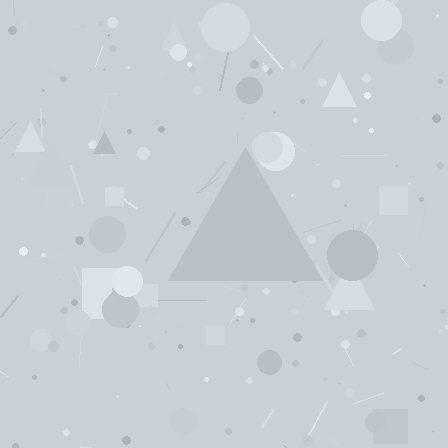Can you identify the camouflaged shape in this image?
The camouflaged shape is a triangle.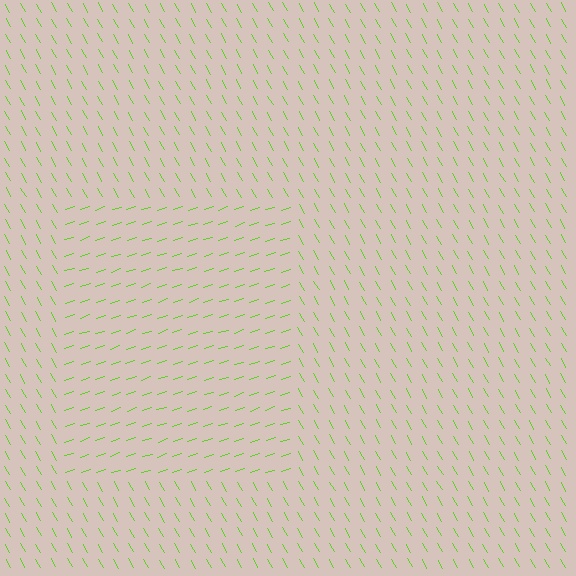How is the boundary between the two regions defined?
The boundary is defined purely by a change in line orientation (approximately 78 degrees difference). All lines are the same color and thickness.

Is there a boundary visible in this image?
Yes, there is a texture boundary formed by a change in line orientation.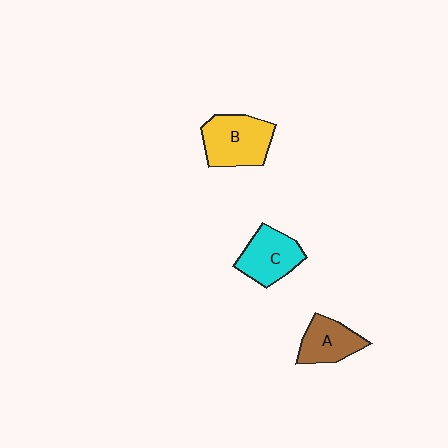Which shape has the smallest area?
Shape A (brown).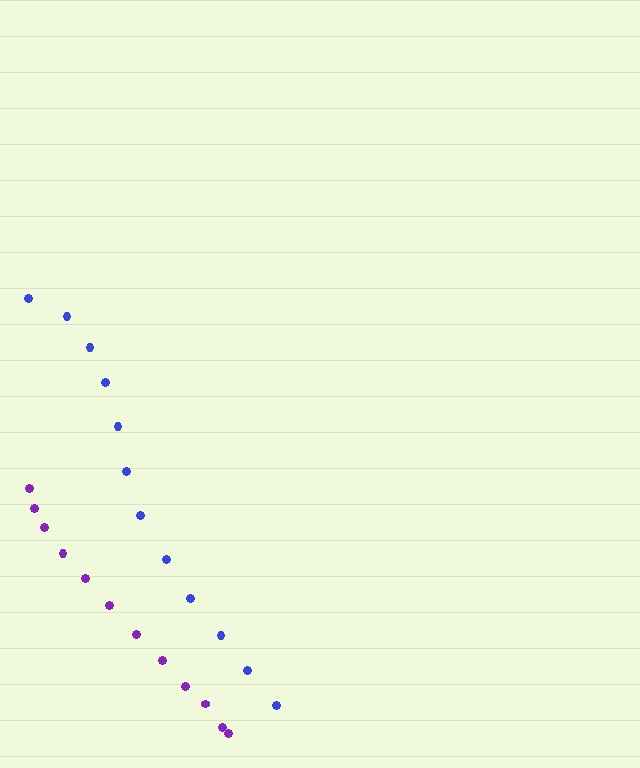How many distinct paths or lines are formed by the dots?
There are 2 distinct paths.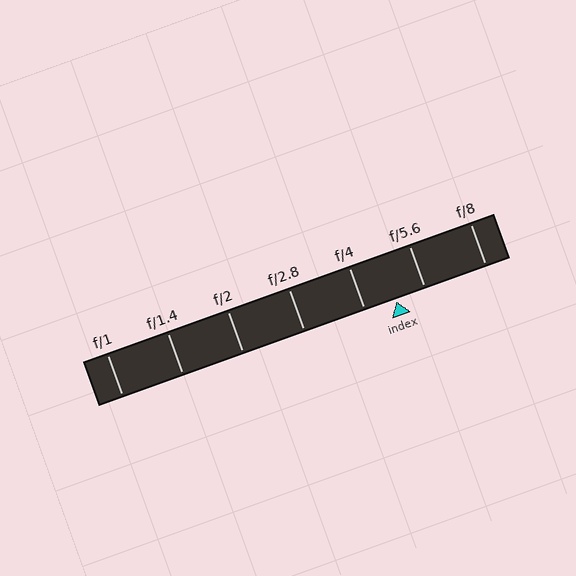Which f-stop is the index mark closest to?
The index mark is closest to f/5.6.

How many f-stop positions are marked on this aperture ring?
There are 7 f-stop positions marked.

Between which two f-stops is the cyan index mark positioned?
The index mark is between f/4 and f/5.6.